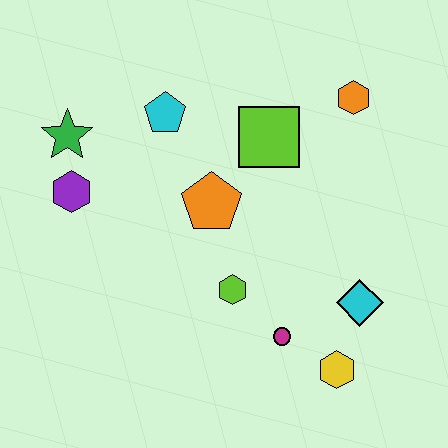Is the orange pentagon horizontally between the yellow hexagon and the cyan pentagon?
Yes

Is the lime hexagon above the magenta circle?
Yes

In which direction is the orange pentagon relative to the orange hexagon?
The orange pentagon is to the left of the orange hexagon.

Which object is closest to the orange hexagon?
The lime square is closest to the orange hexagon.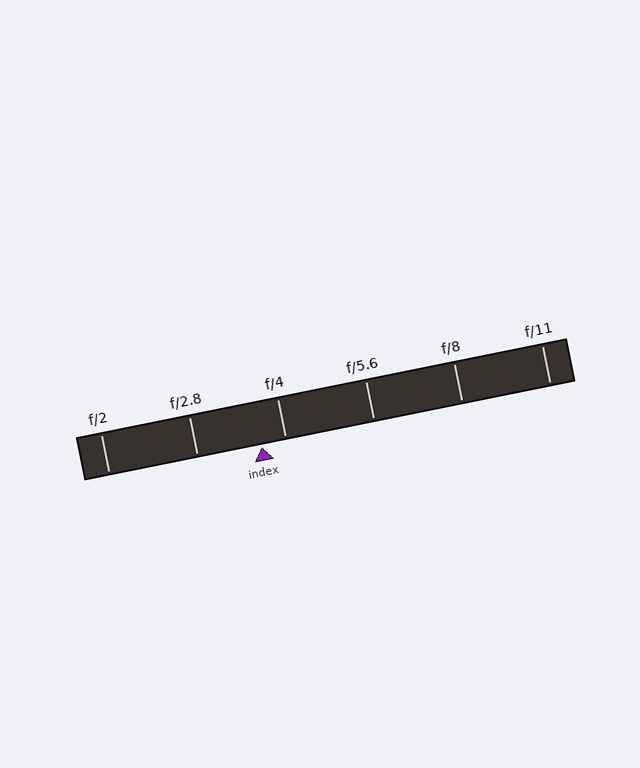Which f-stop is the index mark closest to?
The index mark is closest to f/4.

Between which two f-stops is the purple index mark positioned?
The index mark is between f/2.8 and f/4.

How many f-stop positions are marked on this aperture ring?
There are 6 f-stop positions marked.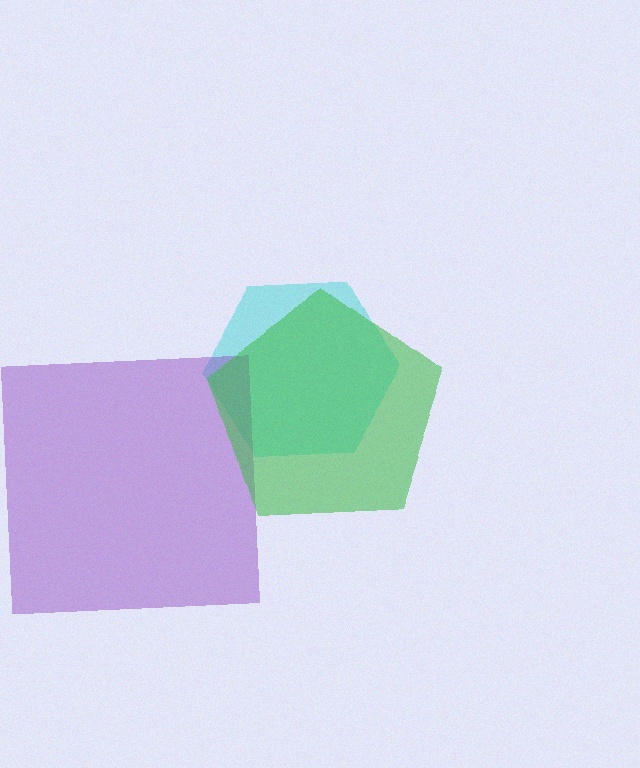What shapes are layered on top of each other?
The layered shapes are: a cyan hexagon, a purple square, a green pentagon.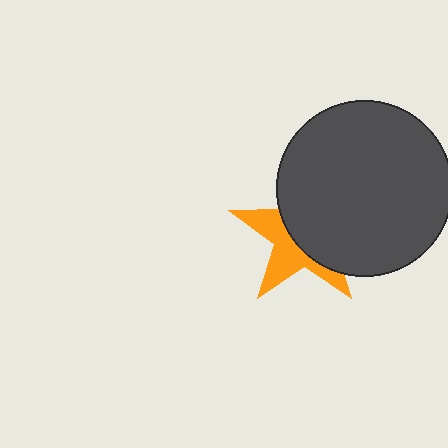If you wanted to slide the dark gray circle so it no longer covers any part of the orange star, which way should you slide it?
Slide it right — that is the most direct way to separate the two shapes.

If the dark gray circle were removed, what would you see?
You would see the complete orange star.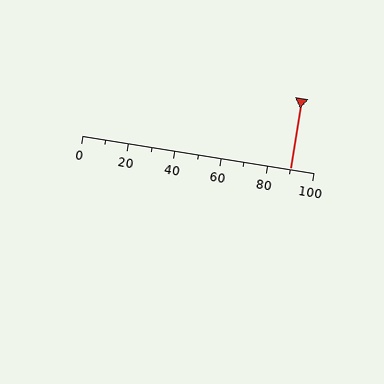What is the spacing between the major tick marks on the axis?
The major ticks are spaced 20 apart.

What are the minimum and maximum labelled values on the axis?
The axis runs from 0 to 100.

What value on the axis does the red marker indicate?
The marker indicates approximately 90.